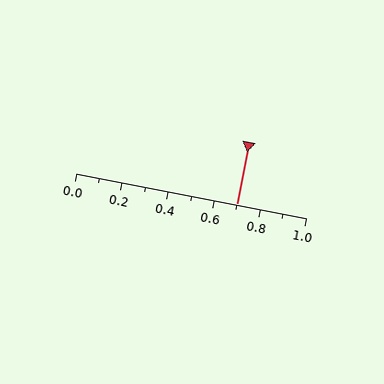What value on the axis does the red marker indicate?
The marker indicates approximately 0.7.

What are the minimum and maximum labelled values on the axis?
The axis runs from 0.0 to 1.0.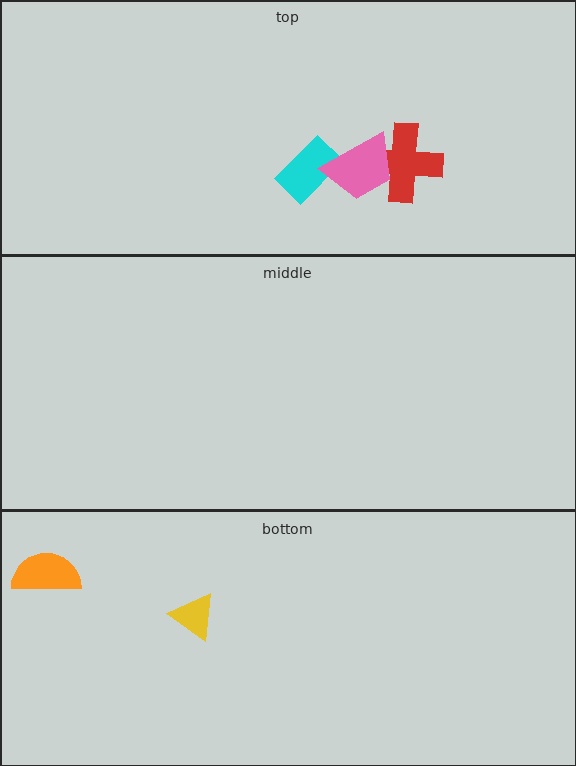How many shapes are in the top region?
3.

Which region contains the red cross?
The top region.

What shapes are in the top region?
The cyan rectangle, the red cross, the pink trapezoid.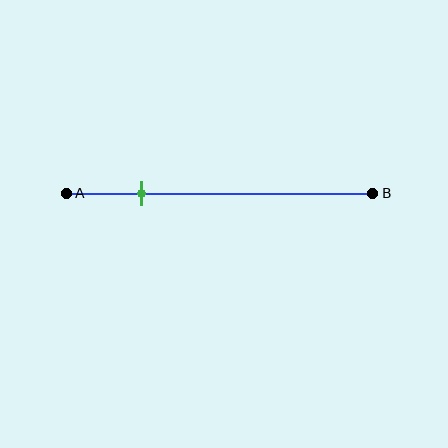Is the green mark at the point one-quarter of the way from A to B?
Yes, the mark is approximately at the one-quarter point.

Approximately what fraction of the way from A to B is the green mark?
The green mark is approximately 25% of the way from A to B.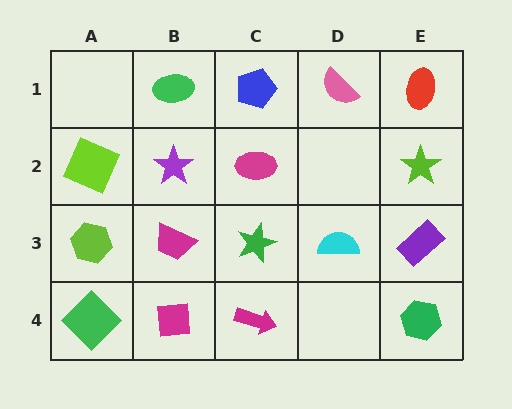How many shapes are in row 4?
4 shapes.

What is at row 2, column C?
A magenta ellipse.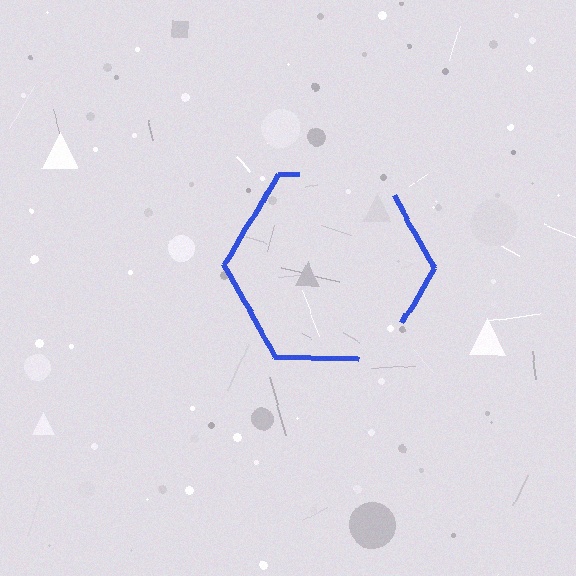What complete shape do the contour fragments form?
The contour fragments form a hexagon.